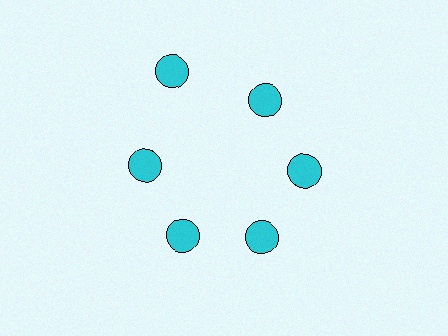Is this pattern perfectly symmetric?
No. The 6 cyan circles are arranged in a ring, but one element near the 11 o'clock position is pushed outward from the center, breaking the 6-fold rotational symmetry.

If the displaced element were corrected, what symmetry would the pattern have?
It would have 6-fold rotational symmetry — the pattern would map onto itself every 60 degrees.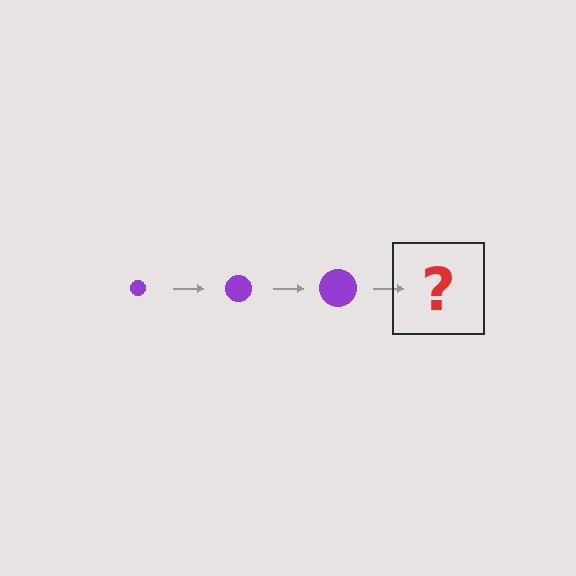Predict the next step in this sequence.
The next step is a purple circle, larger than the previous one.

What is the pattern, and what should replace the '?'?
The pattern is that the circle gets progressively larger each step. The '?' should be a purple circle, larger than the previous one.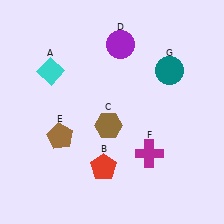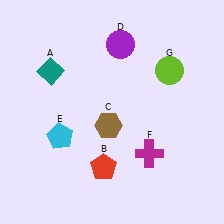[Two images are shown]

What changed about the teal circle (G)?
In Image 1, G is teal. In Image 2, it changed to lime.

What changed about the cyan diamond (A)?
In Image 1, A is cyan. In Image 2, it changed to teal.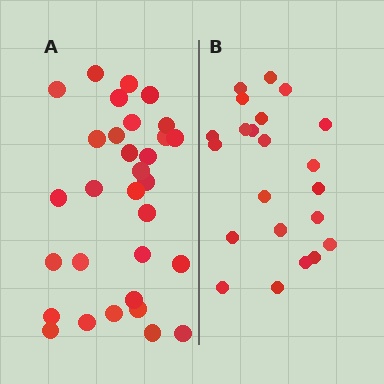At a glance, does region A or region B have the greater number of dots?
Region A (the left region) has more dots.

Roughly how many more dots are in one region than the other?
Region A has roughly 8 or so more dots than region B.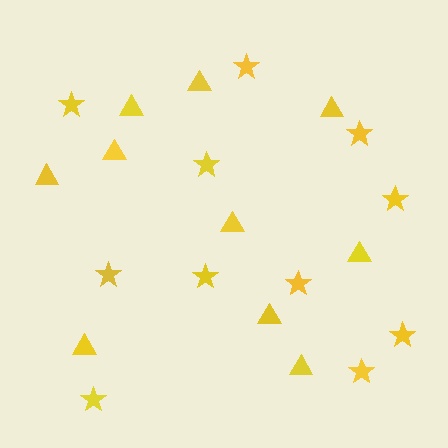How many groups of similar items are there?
There are 2 groups: one group of triangles (10) and one group of stars (11).